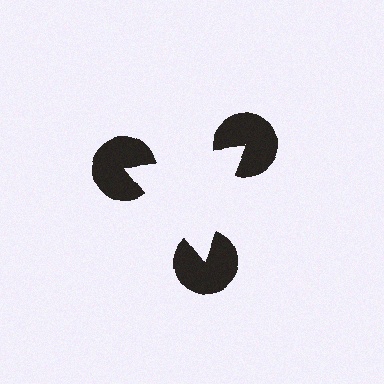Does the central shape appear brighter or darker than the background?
It typically appears slightly brighter than the background, even though no actual brightness change is drawn.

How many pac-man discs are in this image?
There are 3 — one at each vertex of the illusory triangle.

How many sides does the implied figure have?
3 sides.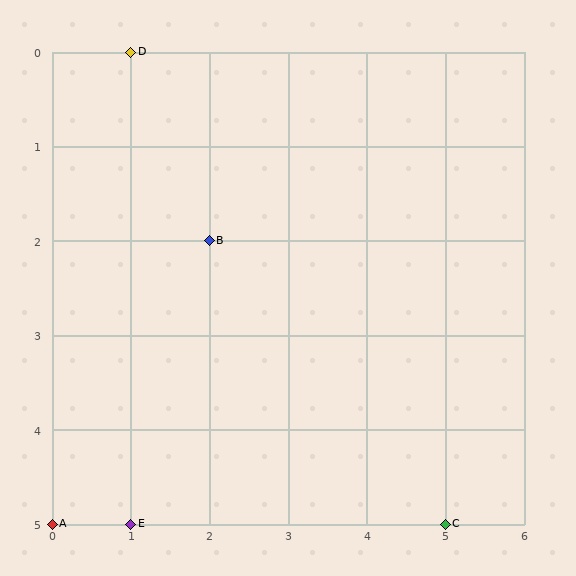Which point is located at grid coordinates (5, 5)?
Point C is at (5, 5).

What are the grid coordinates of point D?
Point D is at grid coordinates (1, 0).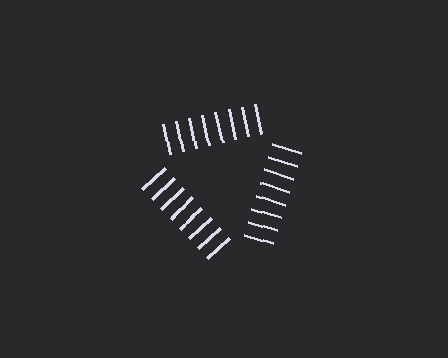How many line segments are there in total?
24 — 8 along each of the 3 edges.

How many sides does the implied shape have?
3 sides — the line-ends trace a triangle.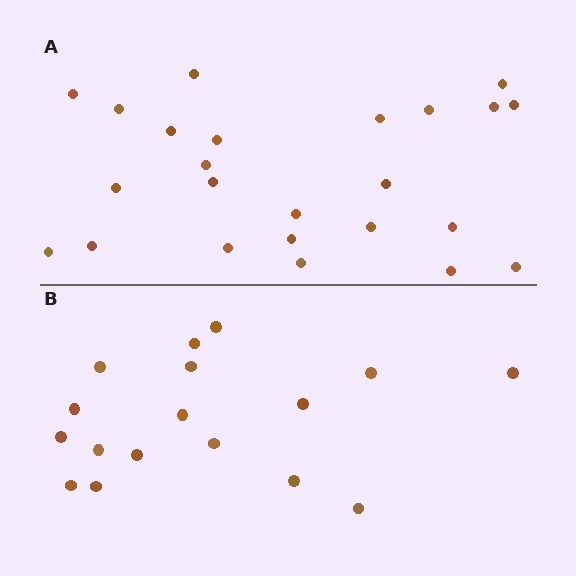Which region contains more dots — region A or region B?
Region A (the top region) has more dots.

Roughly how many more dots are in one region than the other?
Region A has roughly 8 or so more dots than region B.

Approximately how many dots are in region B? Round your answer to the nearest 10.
About 20 dots. (The exact count is 17, which rounds to 20.)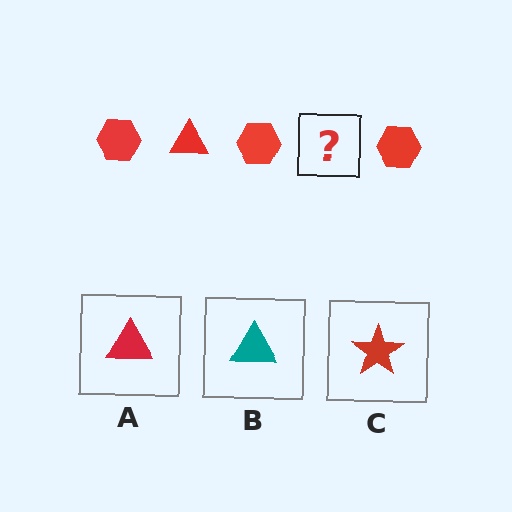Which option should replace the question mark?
Option A.